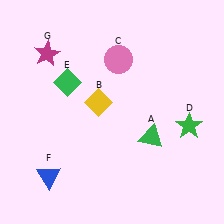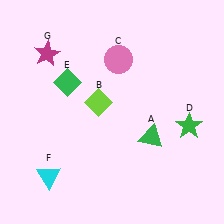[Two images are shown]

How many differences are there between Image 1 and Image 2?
There are 2 differences between the two images.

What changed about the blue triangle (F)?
In Image 1, F is blue. In Image 2, it changed to cyan.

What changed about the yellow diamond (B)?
In Image 1, B is yellow. In Image 2, it changed to lime.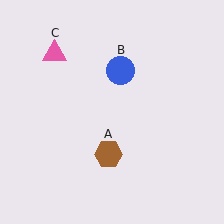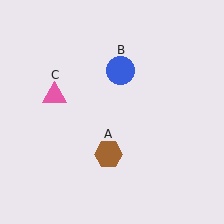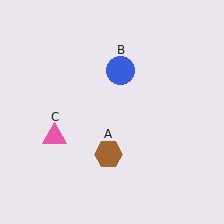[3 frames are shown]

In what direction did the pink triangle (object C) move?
The pink triangle (object C) moved down.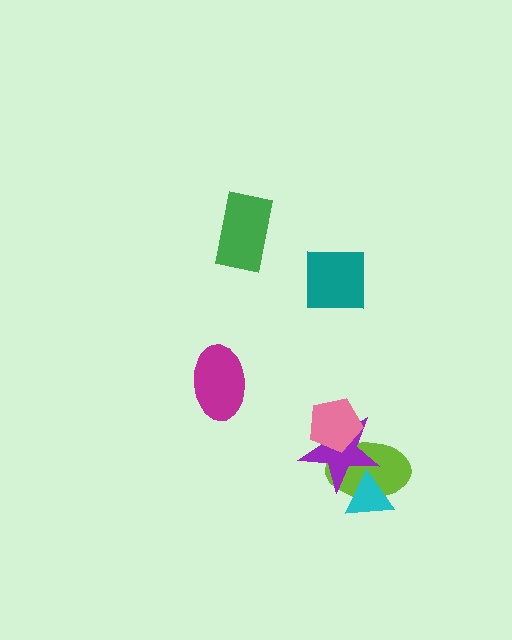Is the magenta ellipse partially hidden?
No, no other shape covers it.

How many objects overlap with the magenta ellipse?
0 objects overlap with the magenta ellipse.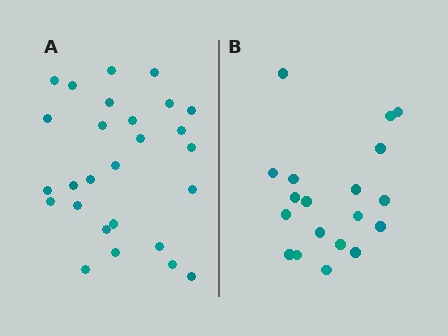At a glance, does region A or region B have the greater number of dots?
Region A (the left region) has more dots.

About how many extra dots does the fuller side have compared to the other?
Region A has roughly 8 or so more dots than region B.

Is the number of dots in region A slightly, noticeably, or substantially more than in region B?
Region A has noticeably more, but not dramatically so. The ratio is roughly 1.4 to 1.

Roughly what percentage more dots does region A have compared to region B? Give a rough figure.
About 40% more.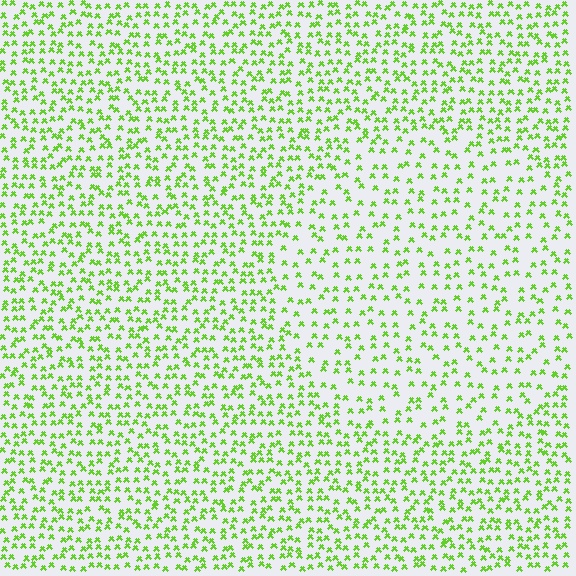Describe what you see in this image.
The image contains small lime elements arranged at two different densities. A circle-shaped region is visible where the elements are less densely packed than the surrounding area.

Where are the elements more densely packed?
The elements are more densely packed outside the circle boundary.